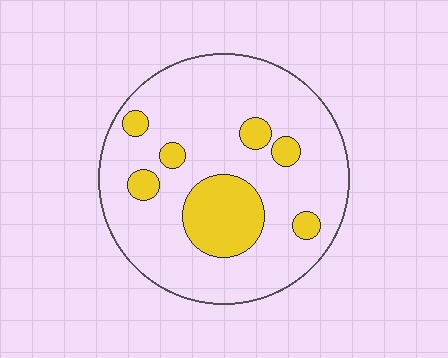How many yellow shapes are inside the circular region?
7.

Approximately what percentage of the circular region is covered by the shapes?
Approximately 20%.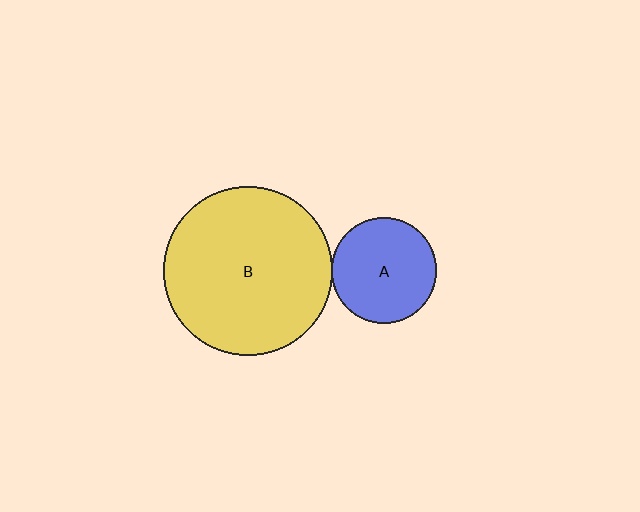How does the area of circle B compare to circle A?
Approximately 2.6 times.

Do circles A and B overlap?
Yes.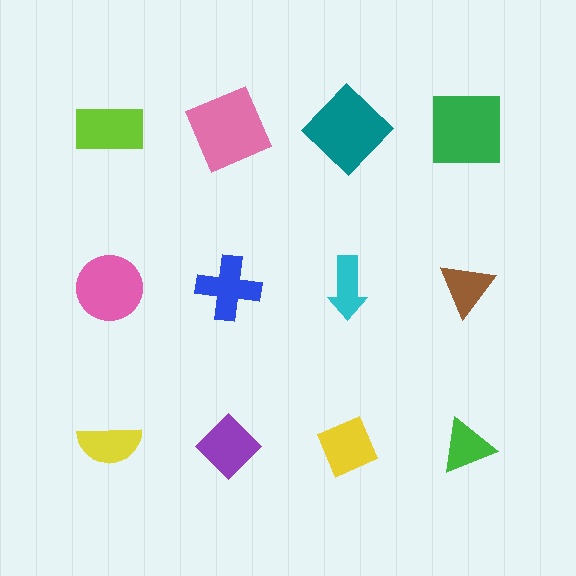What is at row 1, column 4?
A green square.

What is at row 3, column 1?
A yellow semicircle.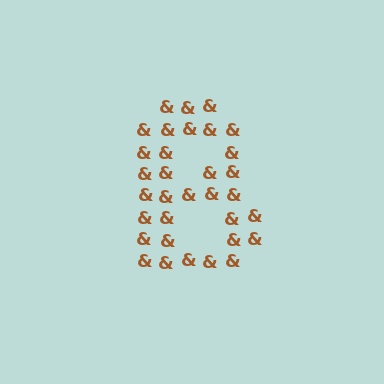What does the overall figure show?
The overall figure shows the digit 8.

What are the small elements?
The small elements are ampersands.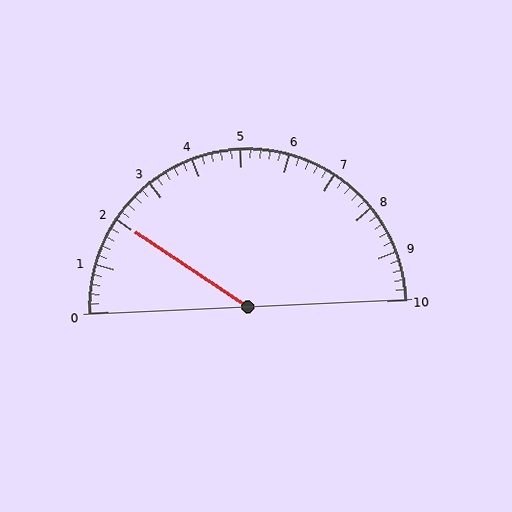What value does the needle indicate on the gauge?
The needle indicates approximately 2.0.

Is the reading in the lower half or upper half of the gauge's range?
The reading is in the lower half of the range (0 to 10).